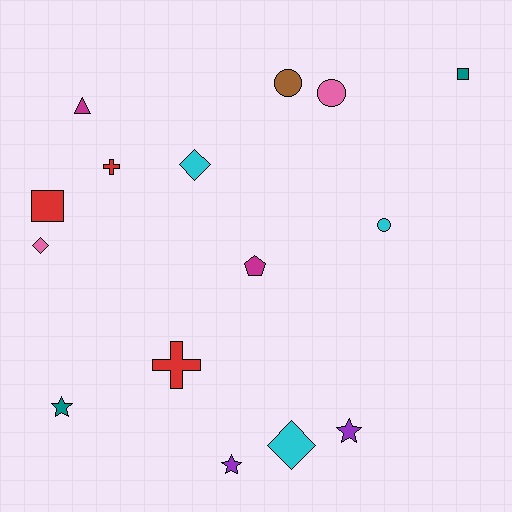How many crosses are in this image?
There are 2 crosses.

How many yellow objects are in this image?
There are no yellow objects.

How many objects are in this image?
There are 15 objects.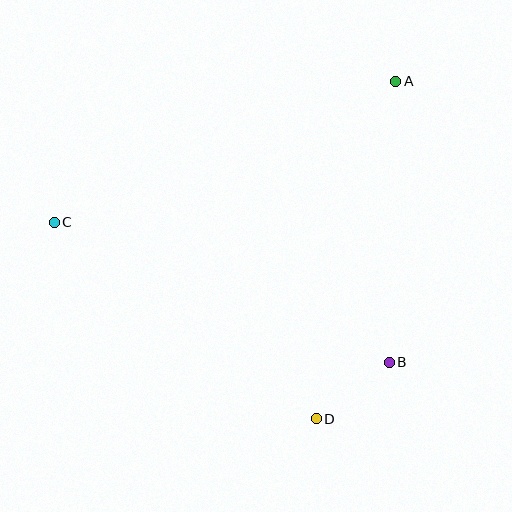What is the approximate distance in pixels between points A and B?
The distance between A and B is approximately 281 pixels.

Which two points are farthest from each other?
Points A and C are farthest from each other.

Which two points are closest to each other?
Points B and D are closest to each other.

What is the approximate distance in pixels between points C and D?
The distance between C and D is approximately 327 pixels.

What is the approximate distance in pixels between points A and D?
The distance between A and D is approximately 347 pixels.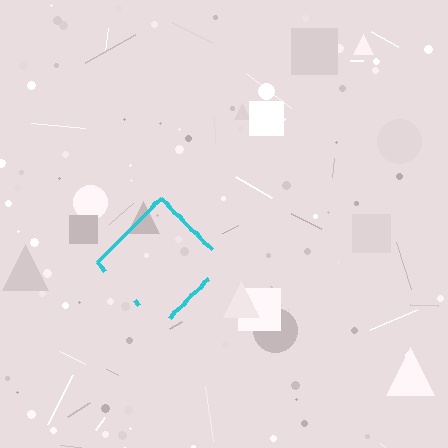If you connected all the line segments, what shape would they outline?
They would outline a diamond.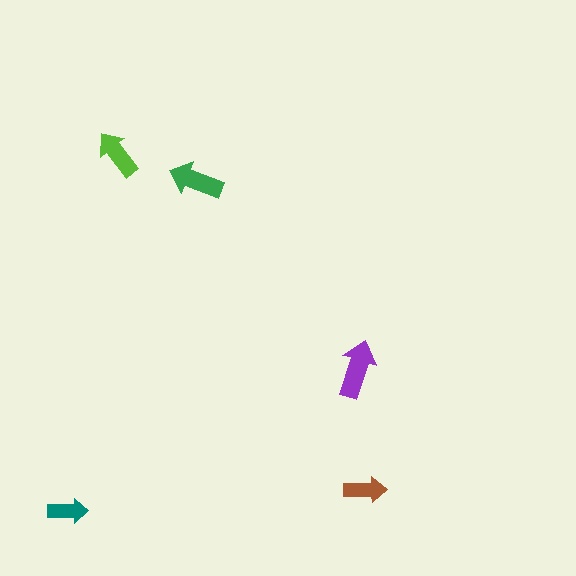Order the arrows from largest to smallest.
the purple one, the green one, the lime one, the brown one, the teal one.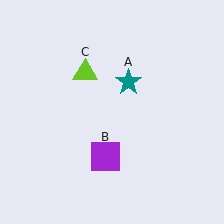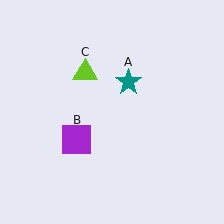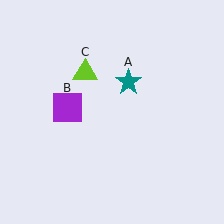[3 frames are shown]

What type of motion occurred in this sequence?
The purple square (object B) rotated clockwise around the center of the scene.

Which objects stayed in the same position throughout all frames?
Teal star (object A) and lime triangle (object C) remained stationary.